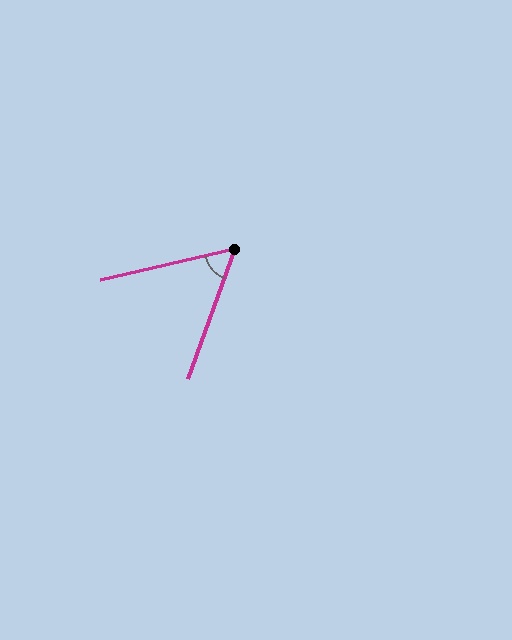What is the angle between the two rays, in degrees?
Approximately 57 degrees.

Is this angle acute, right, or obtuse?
It is acute.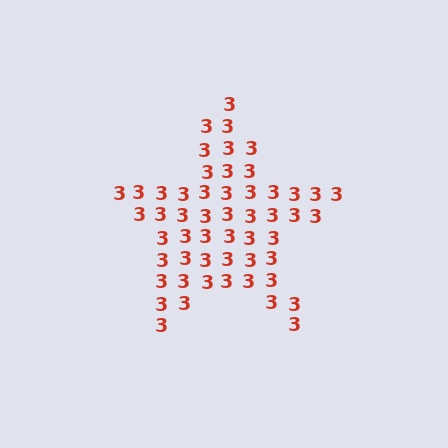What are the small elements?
The small elements are digit 3's.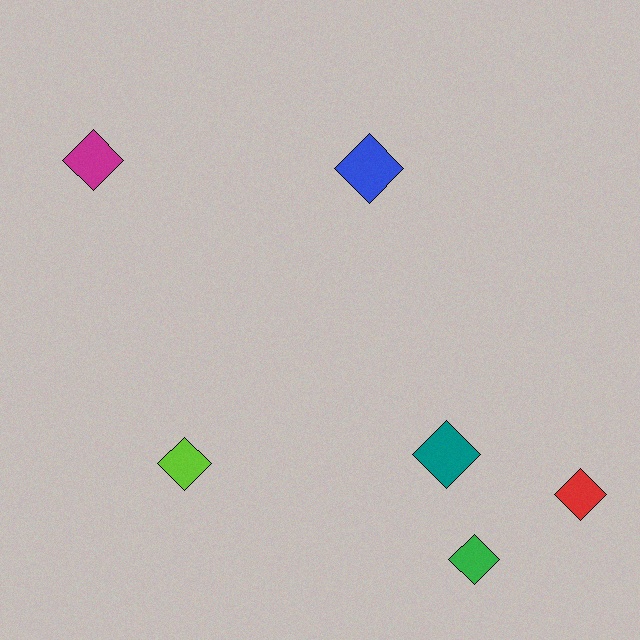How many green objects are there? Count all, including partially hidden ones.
There is 1 green object.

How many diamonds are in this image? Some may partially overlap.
There are 6 diamonds.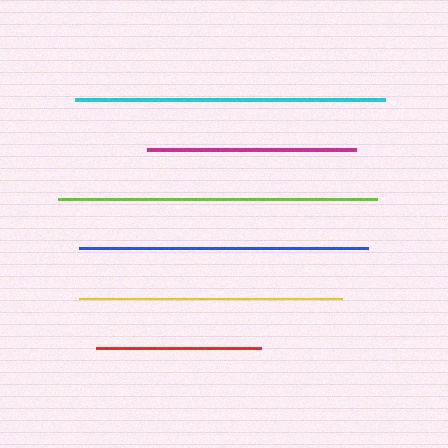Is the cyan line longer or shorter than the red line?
The cyan line is longer than the red line.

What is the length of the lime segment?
The lime segment is approximately 320 pixels long.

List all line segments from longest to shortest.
From longest to shortest: lime, cyan, blue, yellow, magenta, red.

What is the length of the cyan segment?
The cyan segment is approximately 310 pixels long.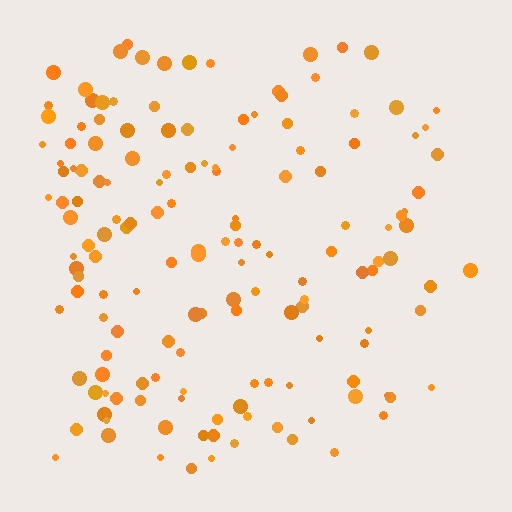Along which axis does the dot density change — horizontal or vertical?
Horizontal.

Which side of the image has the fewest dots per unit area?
The right.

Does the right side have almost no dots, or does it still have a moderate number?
Still a moderate number, just noticeably fewer than the left.